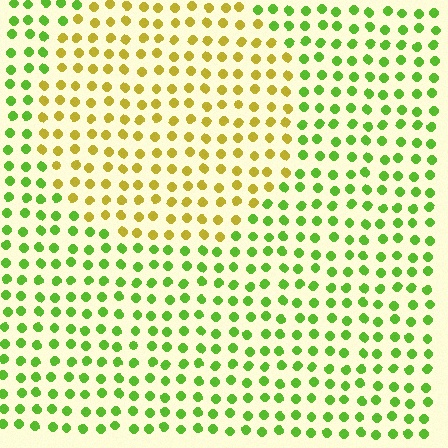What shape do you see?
I see a circle.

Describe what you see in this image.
The image is filled with small lime elements in a uniform arrangement. A circle-shaped region is visible where the elements are tinted to a slightly different hue, forming a subtle color boundary.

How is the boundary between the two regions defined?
The boundary is defined purely by a slight shift in hue (about 48 degrees). Spacing, size, and orientation are identical on both sides.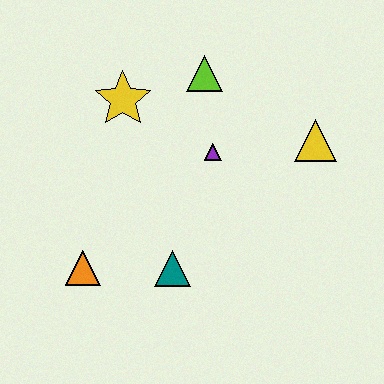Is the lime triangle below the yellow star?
No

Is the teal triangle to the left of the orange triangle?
No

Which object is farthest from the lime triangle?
The orange triangle is farthest from the lime triangle.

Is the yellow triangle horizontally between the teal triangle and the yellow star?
No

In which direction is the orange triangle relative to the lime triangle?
The orange triangle is below the lime triangle.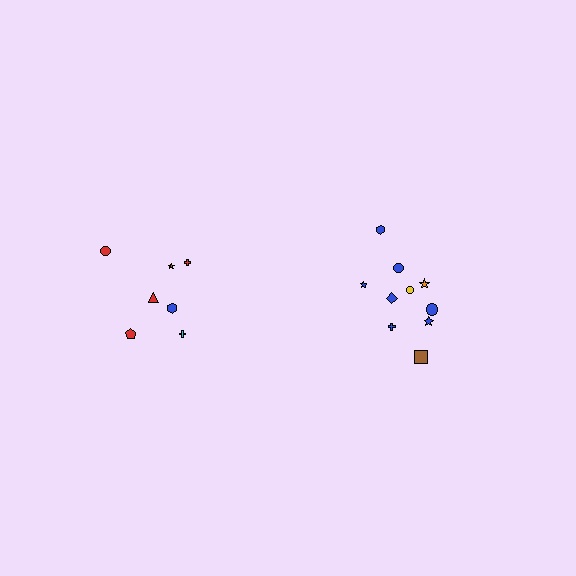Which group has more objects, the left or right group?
The right group.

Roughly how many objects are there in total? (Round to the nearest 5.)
Roughly 15 objects in total.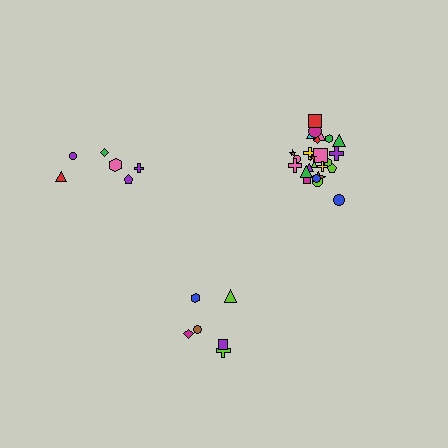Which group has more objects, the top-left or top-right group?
The top-right group.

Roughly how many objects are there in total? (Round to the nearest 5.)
Roughly 35 objects in total.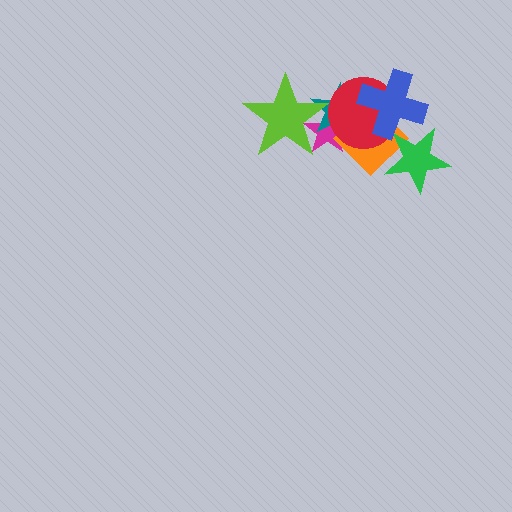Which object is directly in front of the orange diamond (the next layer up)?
The red circle is directly in front of the orange diamond.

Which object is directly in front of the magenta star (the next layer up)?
The teal star is directly in front of the magenta star.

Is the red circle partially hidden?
Yes, it is partially covered by another shape.